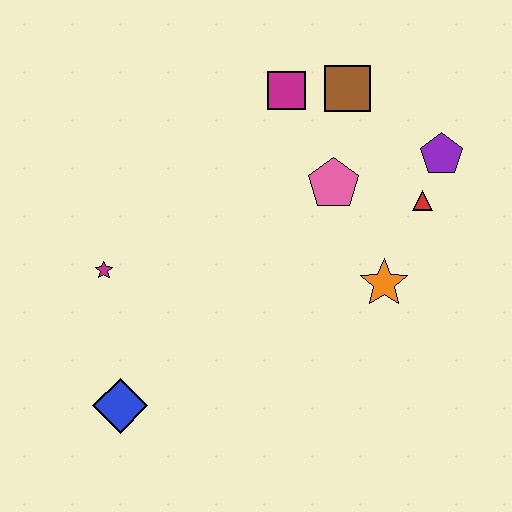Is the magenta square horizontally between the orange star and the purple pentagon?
No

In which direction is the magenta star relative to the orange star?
The magenta star is to the left of the orange star.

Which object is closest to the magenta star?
The blue diamond is closest to the magenta star.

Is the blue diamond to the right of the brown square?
No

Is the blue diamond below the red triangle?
Yes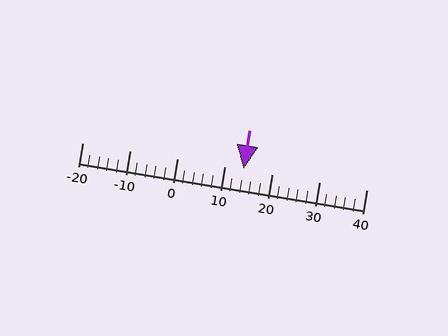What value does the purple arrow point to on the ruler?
The purple arrow points to approximately 14.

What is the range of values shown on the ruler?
The ruler shows values from -20 to 40.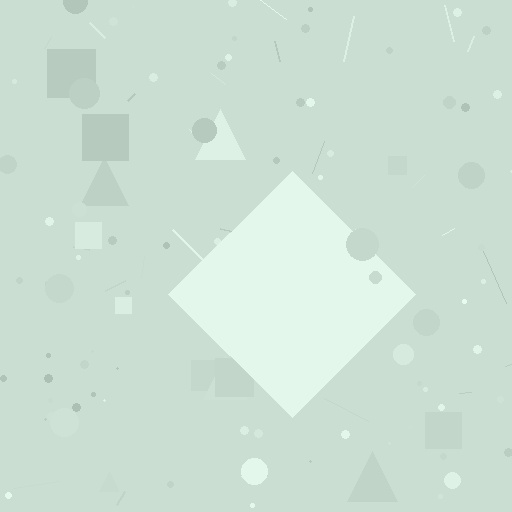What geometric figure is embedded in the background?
A diamond is embedded in the background.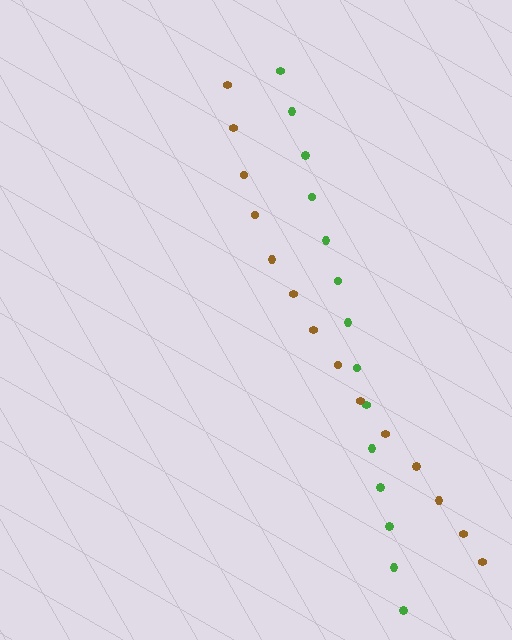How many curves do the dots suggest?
There are 2 distinct paths.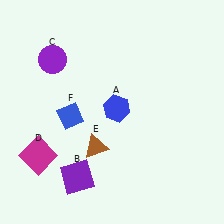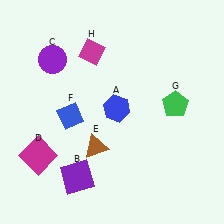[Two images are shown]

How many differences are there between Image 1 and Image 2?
There are 2 differences between the two images.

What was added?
A green pentagon (G), a magenta diamond (H) were added in Image 2.